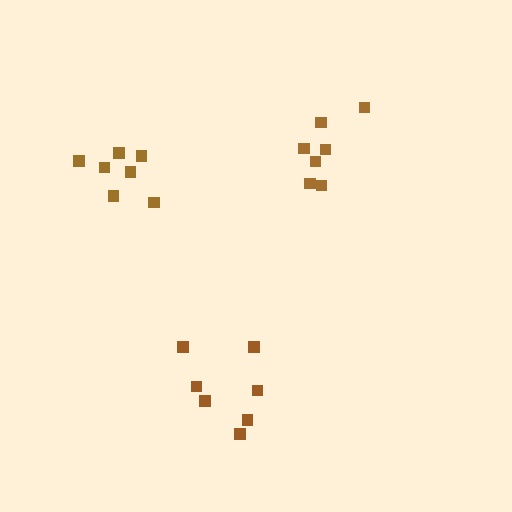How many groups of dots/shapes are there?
There are 3 groups.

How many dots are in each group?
Group 1: 7 dots, Group 2: 7 dots, Group 3: 7 dots (21 total).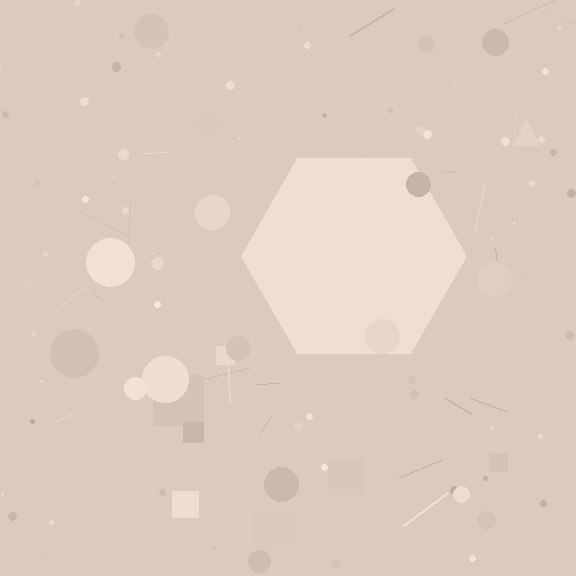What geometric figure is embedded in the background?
A hexagon is embedded in the background.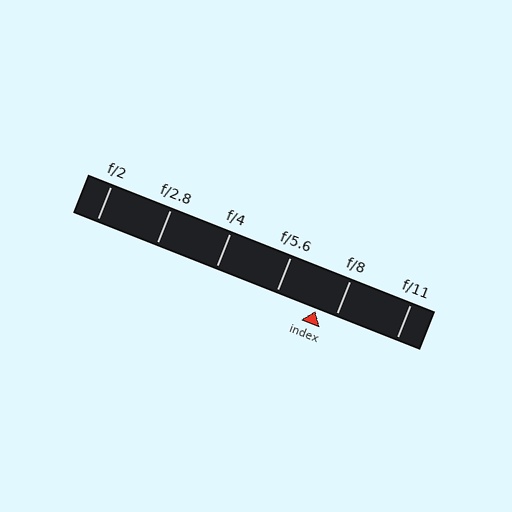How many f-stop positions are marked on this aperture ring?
There are 6 f-stop positions marked.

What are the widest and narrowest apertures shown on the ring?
The widest aperture shown is f/2 and the narrowest is f/11.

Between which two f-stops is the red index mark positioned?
The index mark is between f/5.6 and f/8.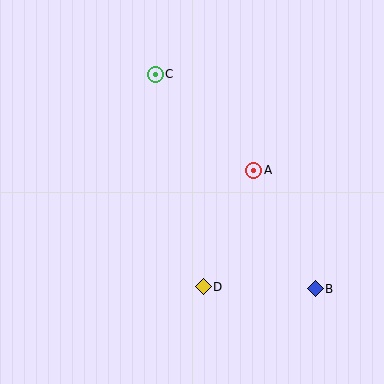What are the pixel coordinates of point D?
Point D is at (203, 287).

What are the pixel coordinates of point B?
Point B is at (315, 289).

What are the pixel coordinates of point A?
Point A is at (254, 170).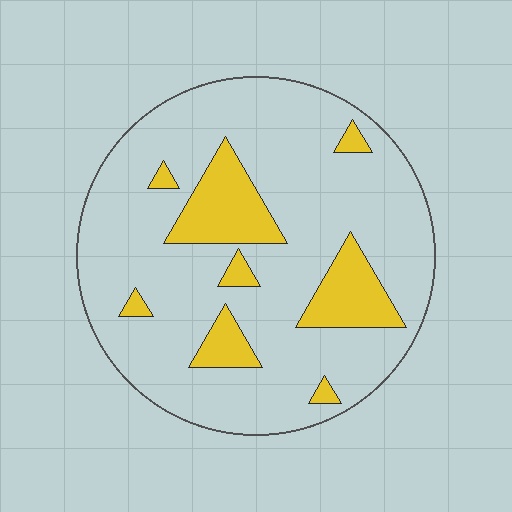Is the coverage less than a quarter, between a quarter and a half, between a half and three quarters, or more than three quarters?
Less than a quarter.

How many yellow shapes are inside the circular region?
8.